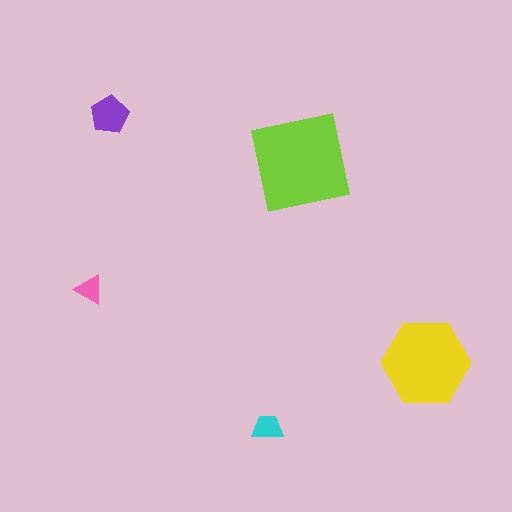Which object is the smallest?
The pink triangle.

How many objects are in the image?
There are 5 objects in the image.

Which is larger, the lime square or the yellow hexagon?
The lime square.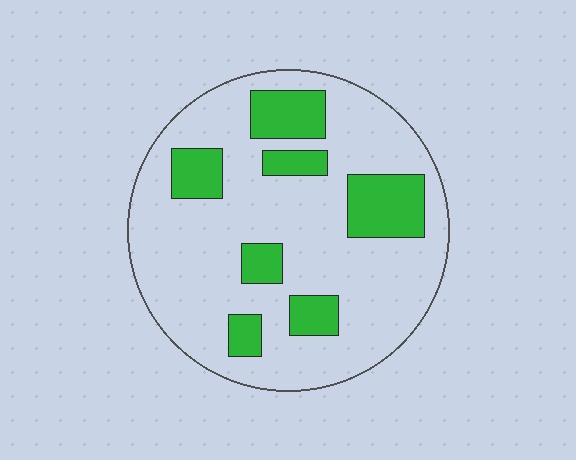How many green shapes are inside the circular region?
7.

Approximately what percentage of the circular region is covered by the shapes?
Approximately 20%.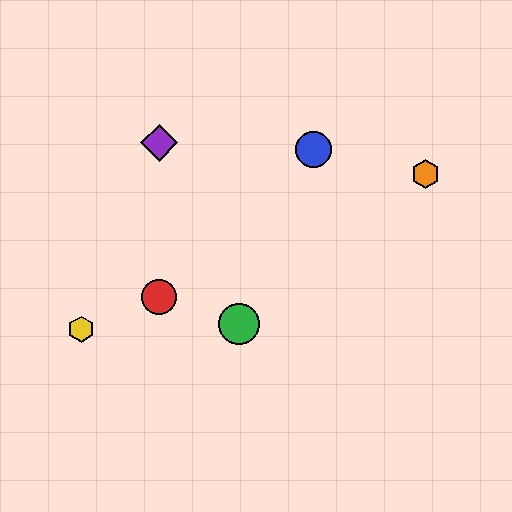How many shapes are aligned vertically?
2 shapes (the red circle, the purple diamond) are aligned vertically.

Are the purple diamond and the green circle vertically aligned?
No, the purple diamond is at x≈159 and the green circle is at x≈239.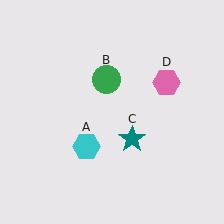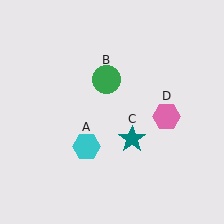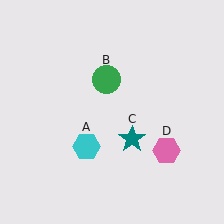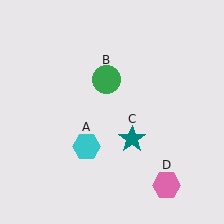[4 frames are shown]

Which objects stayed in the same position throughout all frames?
Cyan hexagon (object A) and green circle (object B) and teal star (object C) remained stationary.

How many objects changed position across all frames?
1 object changed position: pink hexagon (object D).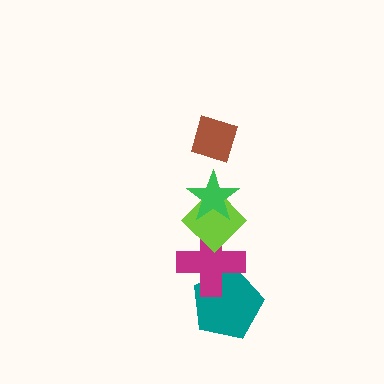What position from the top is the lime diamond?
The lime diamond is 3rd from the top.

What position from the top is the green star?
The green star is 2nd from the top.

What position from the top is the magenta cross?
The magenta cross is 4th from the top.